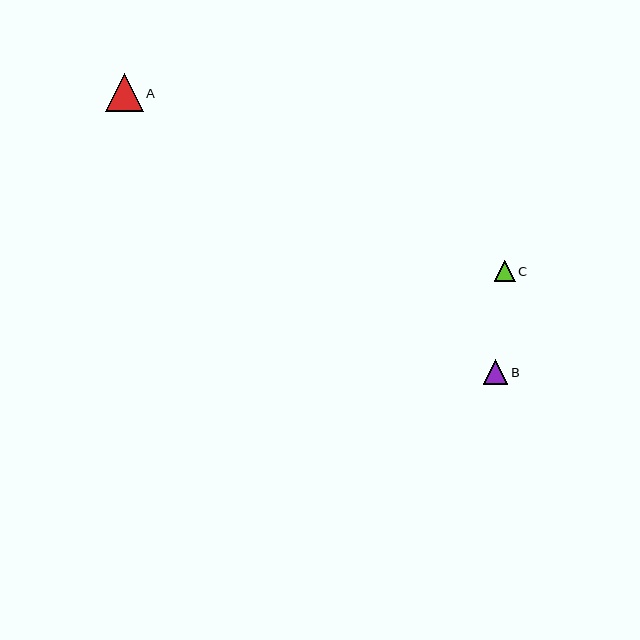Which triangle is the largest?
Triangle A is the largest with a size of approximately 38 pixels.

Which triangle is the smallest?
Triangle C is the smallest with a size of approximately 21 pixels.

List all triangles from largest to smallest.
From largest to smallest: A, B, C.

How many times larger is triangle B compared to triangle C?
Triangle B is approximately 1.2 times the size of triangle C.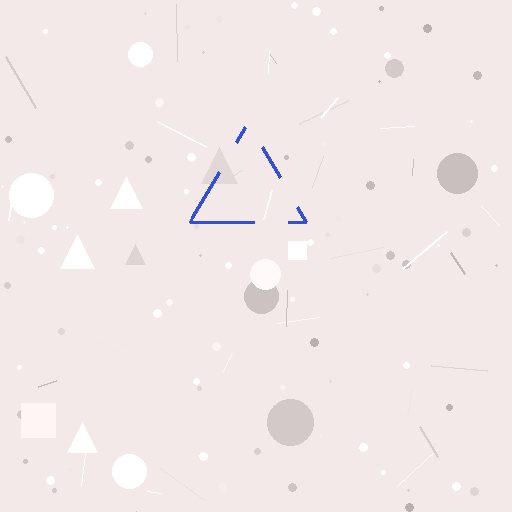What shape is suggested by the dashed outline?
The dashed outline suggests a triangle.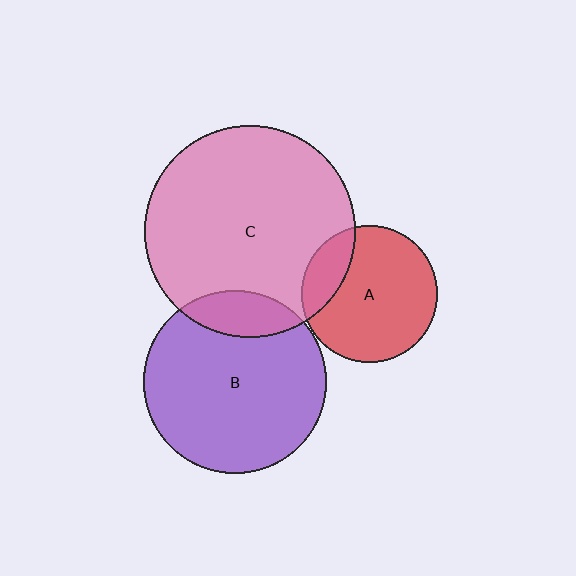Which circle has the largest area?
Circle C (pink).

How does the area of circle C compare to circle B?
Approximately 1.3 times.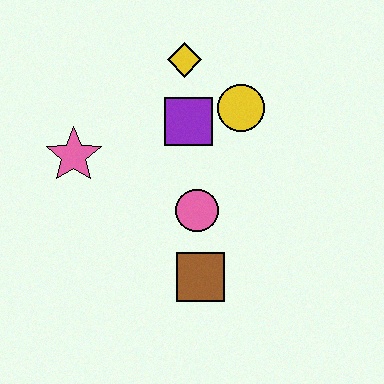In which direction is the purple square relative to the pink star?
The purple square is to the right of the pink star.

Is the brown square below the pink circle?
Yes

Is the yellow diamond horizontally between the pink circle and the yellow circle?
No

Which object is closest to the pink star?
The purple square is closest to the pink star.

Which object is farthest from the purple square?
The brown square is farthest from the purple square.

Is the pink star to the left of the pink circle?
Yes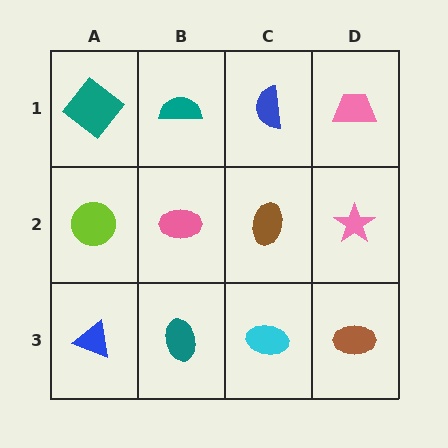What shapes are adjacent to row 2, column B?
A teal semicircle (row 1, column B), a teal ellipse (row 3, column B), a lime circle (row 2, column A), a brown ellipse (row 2, column C).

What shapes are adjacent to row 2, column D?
A pink trapezoid (row 1, column D), a brown ellipse (row 3, column D), a brown ellipse (row 2, column C).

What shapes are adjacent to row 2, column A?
A teal diamond (row 1, column A), a blue triangle (row 3, column A), a pink ellipse (row 2, column B).